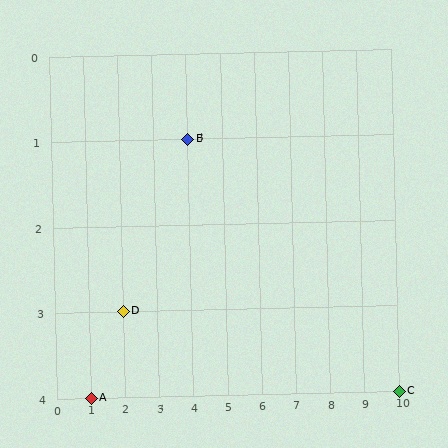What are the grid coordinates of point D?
Point D is at grid coordinates (2, 3).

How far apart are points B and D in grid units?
Points B and D are 2 columns and 2 rows apart (about 2.8 grid units diagonally).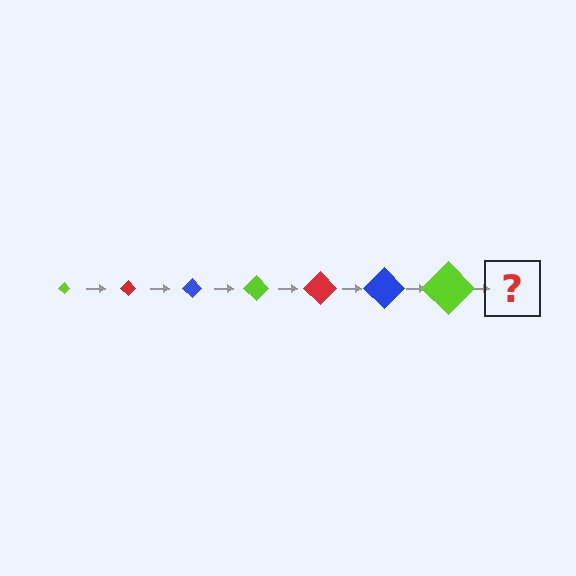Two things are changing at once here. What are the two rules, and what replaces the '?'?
The two rules are that the diamond grows larger each step and the color cycles through lime, red, and blue. The '?' should be a red diamond, larger than the previous one.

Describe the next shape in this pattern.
It should be a red diamond, larger than the previous one.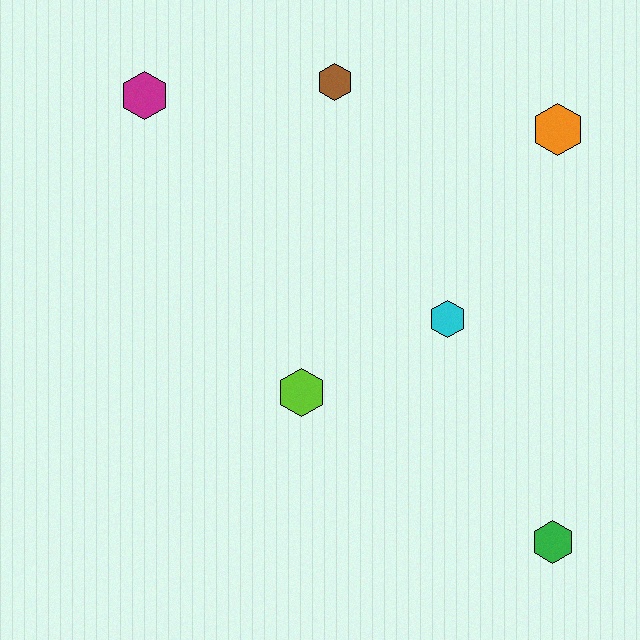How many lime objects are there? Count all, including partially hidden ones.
There is 1 lime object.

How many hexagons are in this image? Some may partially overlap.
There are 6 hexagons.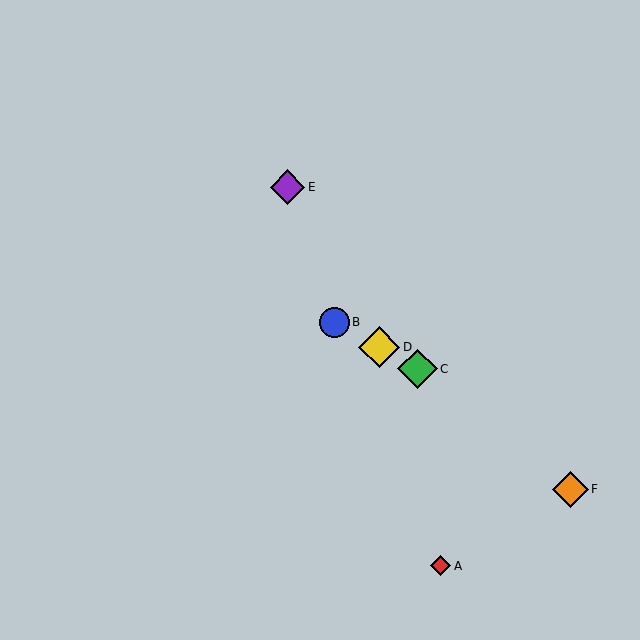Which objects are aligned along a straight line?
Objects B, C, D are aligned along a straight line.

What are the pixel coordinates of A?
Object A is at (441, 566).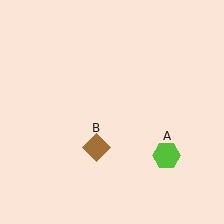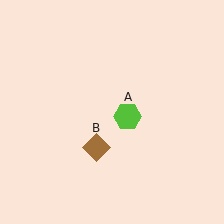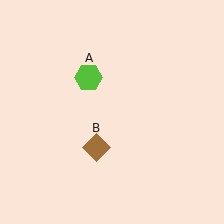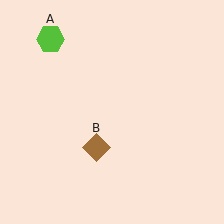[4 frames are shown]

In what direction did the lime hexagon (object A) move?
The lime hexagon (object A) moved up and to the left.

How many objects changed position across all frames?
1 object changed position: lime hexagon (object A).